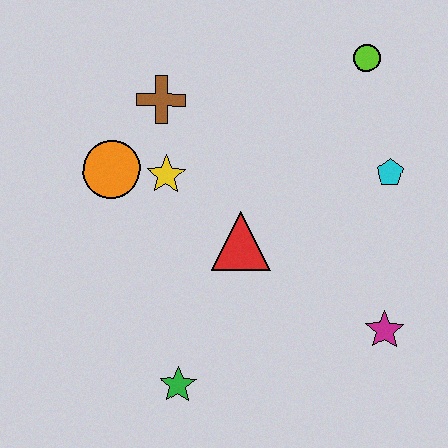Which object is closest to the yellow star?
The orange circle is closest to the yellow star.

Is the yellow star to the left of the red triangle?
Yes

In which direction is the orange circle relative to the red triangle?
The orange circle is to the left of the red triangle.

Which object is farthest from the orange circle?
The magenta star is farthest from the orange circle.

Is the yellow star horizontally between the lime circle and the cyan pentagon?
No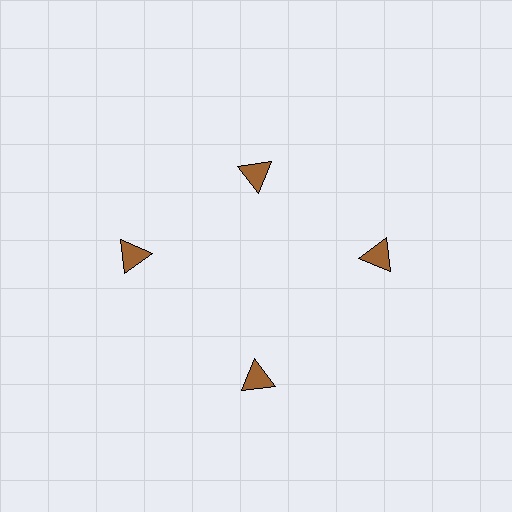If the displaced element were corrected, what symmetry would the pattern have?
It would have 4-fold rotational symmetry — the pattern would map onto itself every 90 degrees.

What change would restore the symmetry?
The symmetry would be restored by moving it outward, back onto the ring so that all 4 triangles sit at equal angles and equal distance from the center.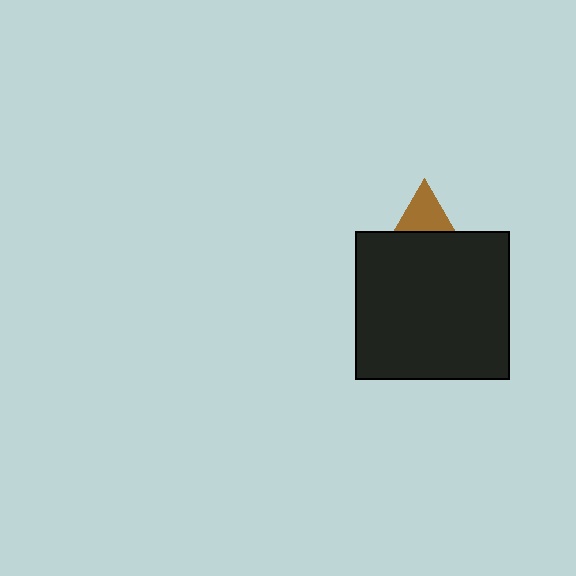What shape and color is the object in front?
The object in front is a black rectangle.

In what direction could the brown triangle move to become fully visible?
The brown triangle could move up. That would shift it out from behind the black rectangle entirely.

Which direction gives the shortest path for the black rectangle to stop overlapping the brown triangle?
Moving down gives the shortest separation.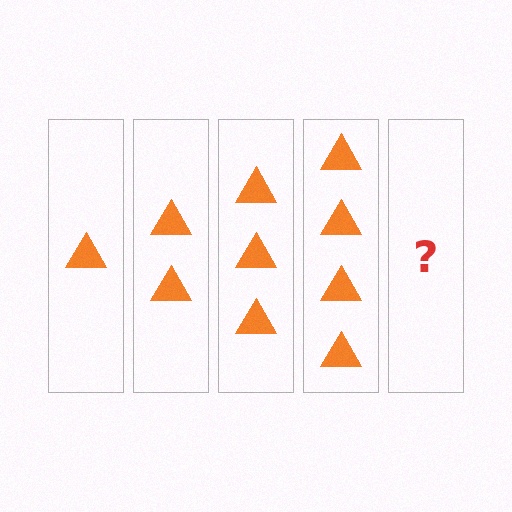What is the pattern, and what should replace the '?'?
The pattern is that each step adds one more triangle. The '?' should be 5 triangles.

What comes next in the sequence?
The next element should be 5 triangles.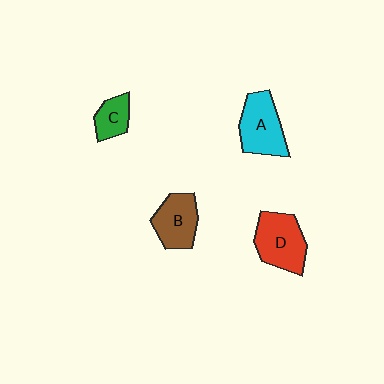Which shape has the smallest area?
Shape C (green).